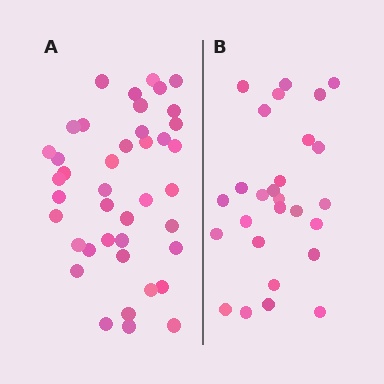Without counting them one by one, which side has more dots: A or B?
Region A (the left region) has more dots.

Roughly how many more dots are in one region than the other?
Region A has approximately 15 more dots than region B.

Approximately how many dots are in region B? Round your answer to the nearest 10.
About 30 dots. (The exact count is 27, which rounds to 30.)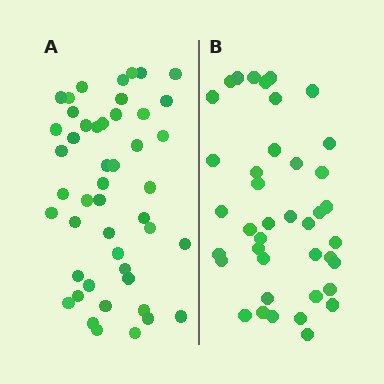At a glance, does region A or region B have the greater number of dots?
Region A (the left region) has more dots.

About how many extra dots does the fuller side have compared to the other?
Region A has roughly 8 or so more dots than region B.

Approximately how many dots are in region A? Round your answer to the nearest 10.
About 50 dots. (The exact count is 47, which rounds to 50.)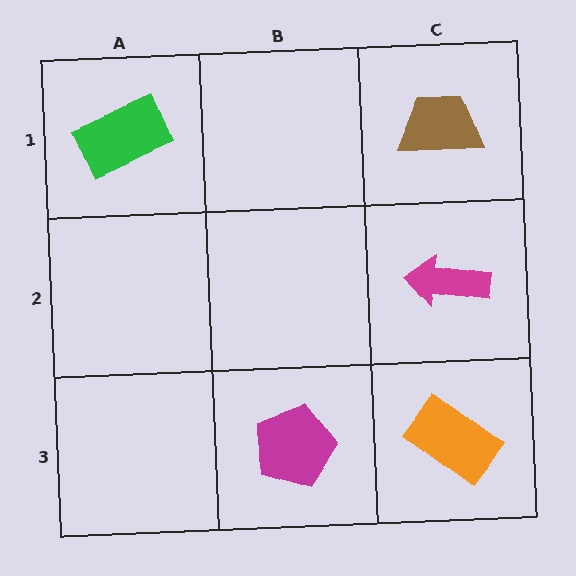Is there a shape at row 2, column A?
No, that cell is empty.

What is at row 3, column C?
An orange rectangle.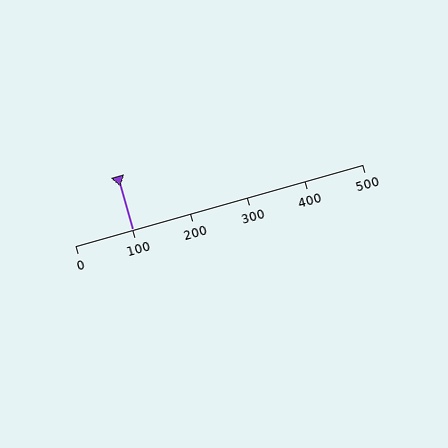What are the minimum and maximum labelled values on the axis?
The axis runs from 0 to 500.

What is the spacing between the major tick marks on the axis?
The major ticks are spaced 100 apart.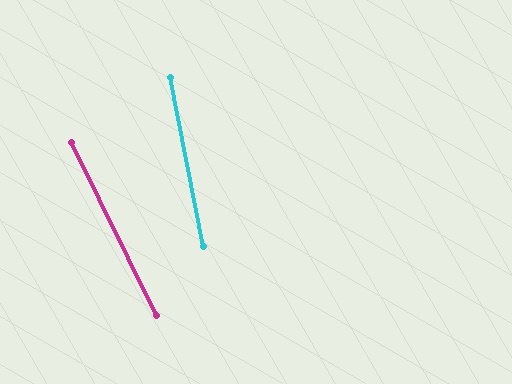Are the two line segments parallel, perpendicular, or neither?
Neither parallel nor perpendicular — they differ by about 15°.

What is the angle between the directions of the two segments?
Approximately 15 degrees.